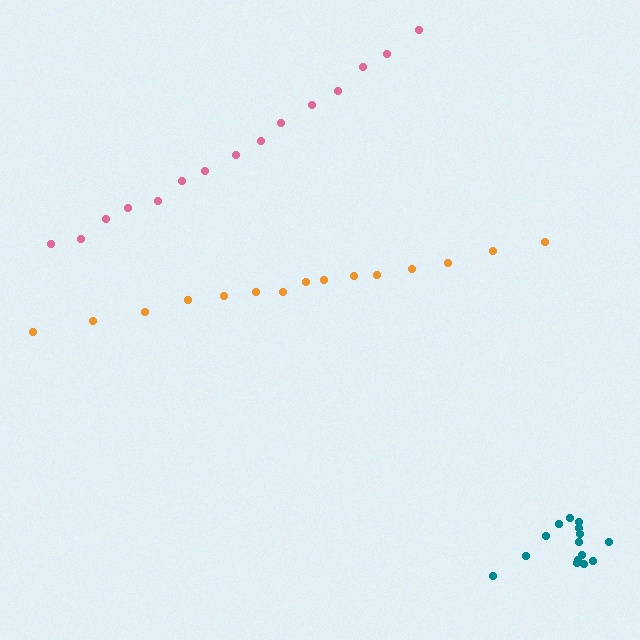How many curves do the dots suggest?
There are 3 distinct paths.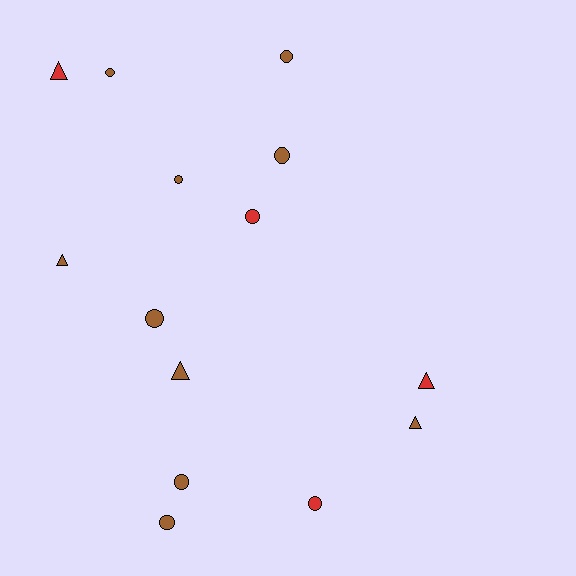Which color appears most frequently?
Brown, with 10 objects.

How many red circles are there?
There are 2 red circles.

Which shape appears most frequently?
Circle, with 9 objects.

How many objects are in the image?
There are 14 objects.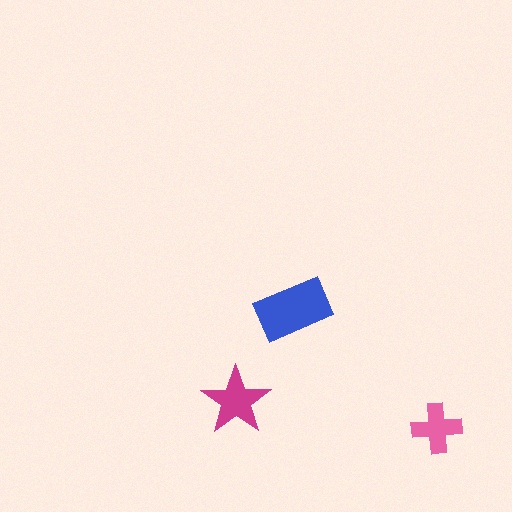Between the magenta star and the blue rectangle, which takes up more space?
The blue rectangle.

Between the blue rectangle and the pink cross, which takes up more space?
The blue rectangle.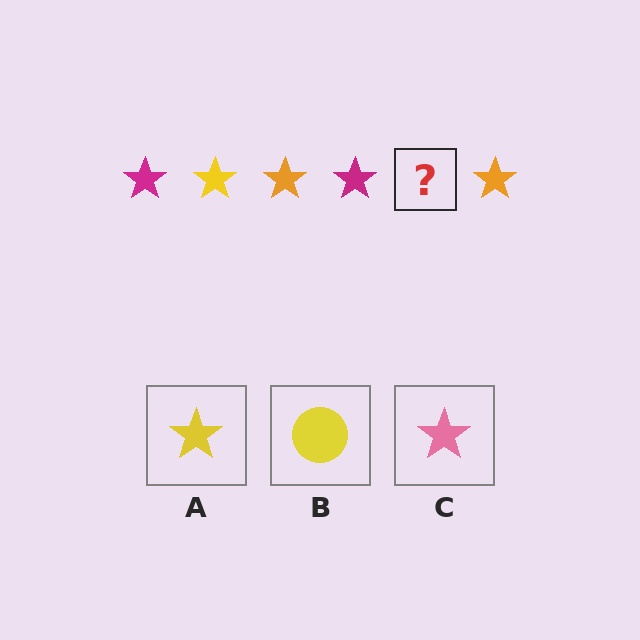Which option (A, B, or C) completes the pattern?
A.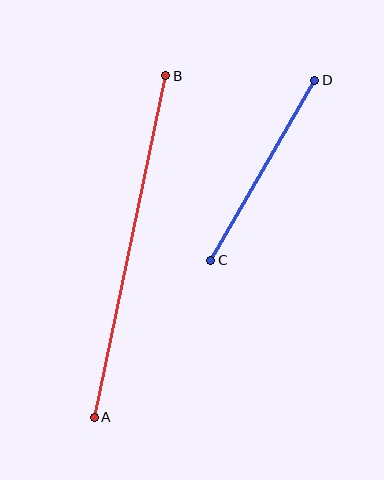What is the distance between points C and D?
The distance is approximately 208 pixels.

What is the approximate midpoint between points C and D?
The midpoint is at approximately (263, 170) pixels.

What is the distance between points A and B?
The distance is approximately 349 pixels.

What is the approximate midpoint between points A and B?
The midpoint is at approximately (130, 247) pixels.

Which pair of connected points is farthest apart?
Points A and B are farthest apart.